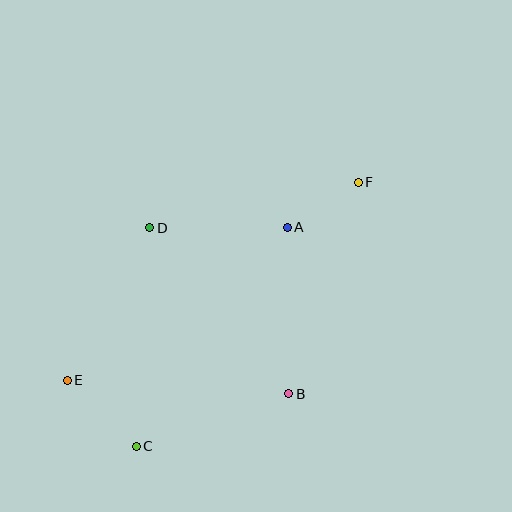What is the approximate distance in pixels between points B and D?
The distance between B and D is approximately 217 pixels.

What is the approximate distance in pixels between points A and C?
The distance between A and C is approximately 266 pixels.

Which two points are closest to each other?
Points A and F are closest to each other.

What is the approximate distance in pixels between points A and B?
The distance between A and B is approximately 166 pixels.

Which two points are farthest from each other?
Points E and F are farthest from each other.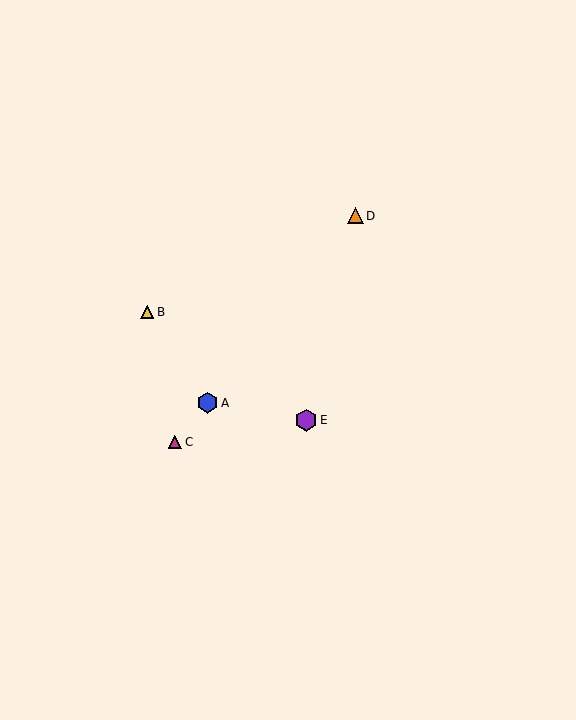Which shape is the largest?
The purple hexagon (labeled E) is the largest.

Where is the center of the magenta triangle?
The center of the magenta triangle is at (175, 442).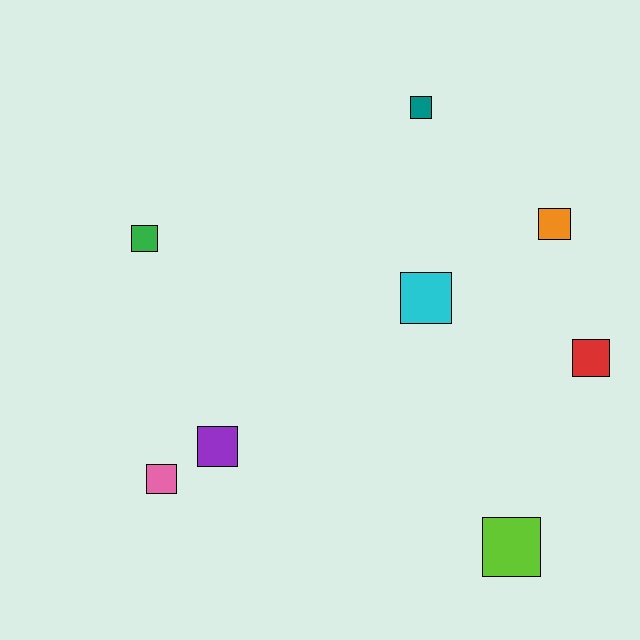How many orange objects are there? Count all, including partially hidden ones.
There is 1 orange object.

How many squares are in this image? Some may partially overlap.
There are 8 squares.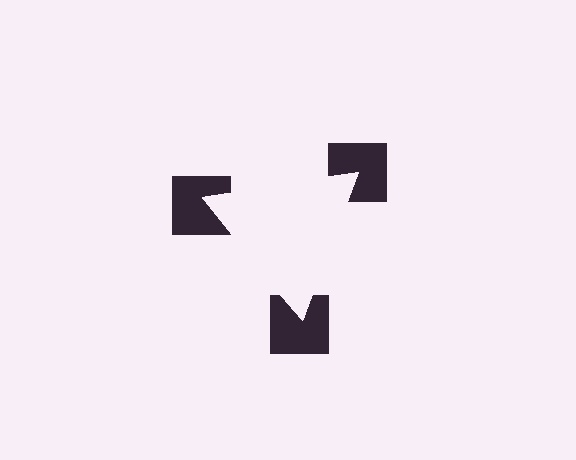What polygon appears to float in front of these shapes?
An illusory triangle — its edges are inferred from the aligned wedge cuts in the notched squares, not physically drawn.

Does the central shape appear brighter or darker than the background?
It typically appears slightly brighter than the background, even though no actual brightness change is drawn.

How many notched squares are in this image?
There are 3 — one at each vertex of the illusory triangle.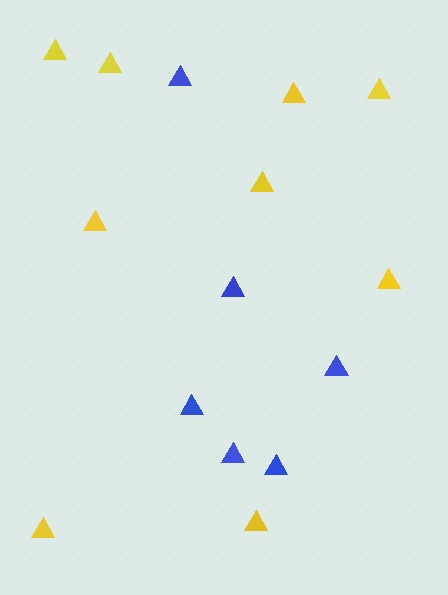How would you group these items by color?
There are 2 groups: one group of yellow triangles (9) and one group of blue triangles (6).